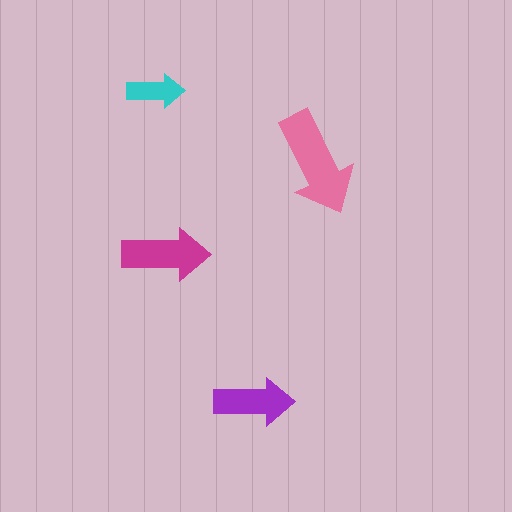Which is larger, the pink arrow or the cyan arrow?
The pink one.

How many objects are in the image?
There are 4 objects in the image.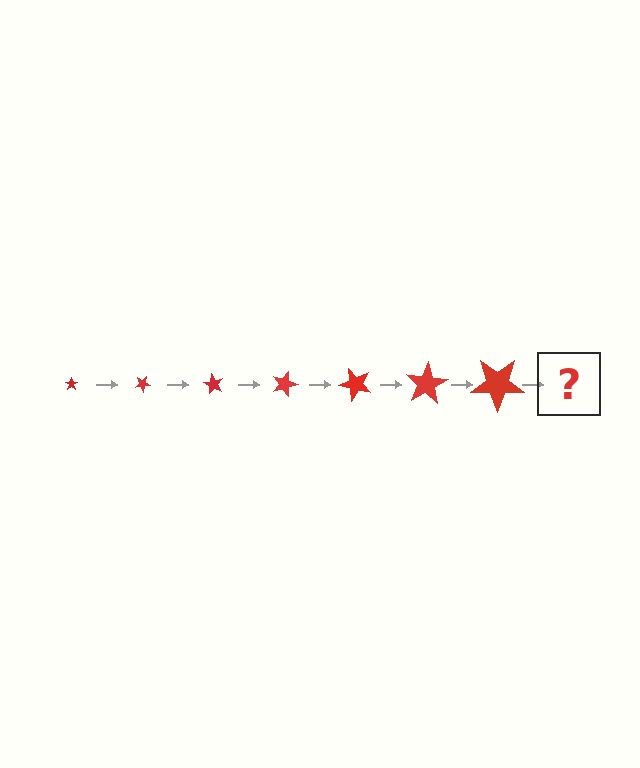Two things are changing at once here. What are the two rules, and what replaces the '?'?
The two rules are that the star grows larger each step and it rotates 30 degrees each step. The '?' should be a star, larger than the previous one and rotated 210 degrees from the start.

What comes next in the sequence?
The next element should be a star, larger than the previous one and rotated 210 degrees from the start.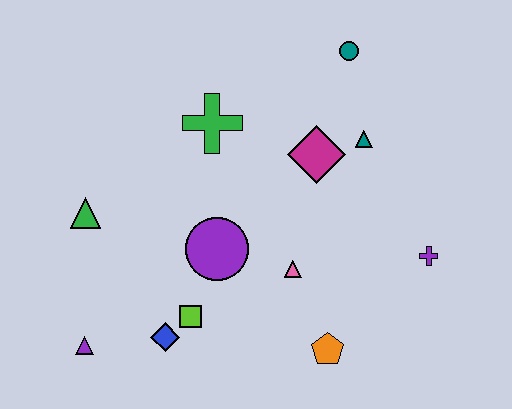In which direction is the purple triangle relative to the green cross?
The purple triangle is below the green cross.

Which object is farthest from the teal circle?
The purple triangle is farthest from the teal circle.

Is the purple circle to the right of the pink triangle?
No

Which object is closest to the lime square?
The blue diamond is closest to the lime square.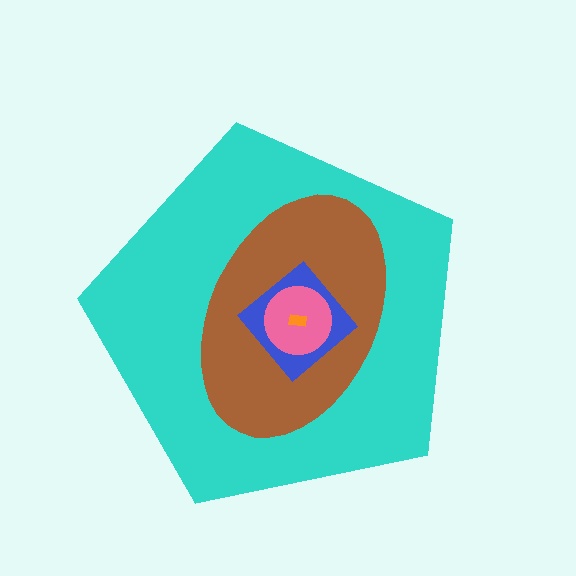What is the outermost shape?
The cyan pentagon.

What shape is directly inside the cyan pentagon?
The brown ellipse.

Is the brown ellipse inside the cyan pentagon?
Yes.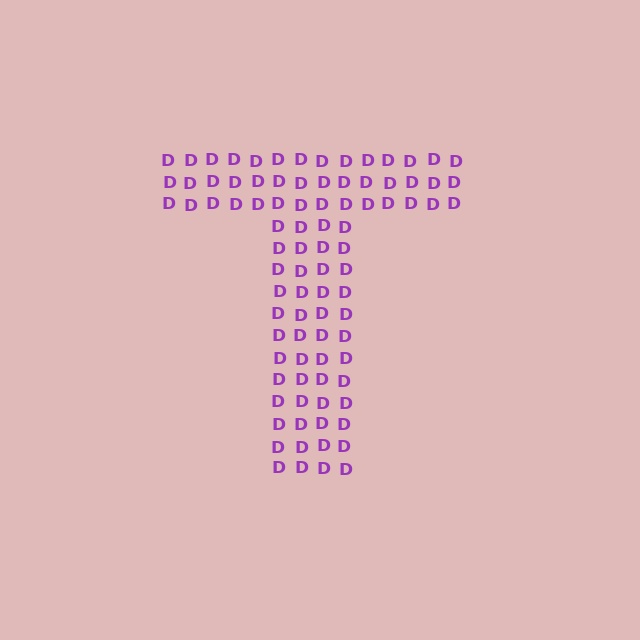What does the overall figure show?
The overall figure shows the letter T.